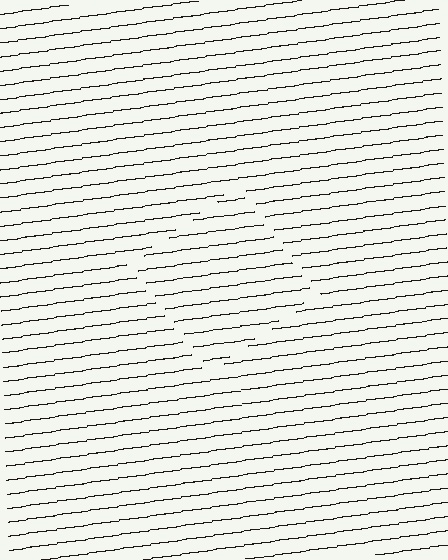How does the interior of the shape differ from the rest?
The interior of the shape contains the same grating, shifted by half a period — the contour is defined by the phase discontinuity where line-ends from the inner and outer gratings abut.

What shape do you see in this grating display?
An illusory square. The interior of the shape contains the same grating, shifted by half a period — the contour is defined by the phase discontinuity where line-ends from the inner and outer gratings abut.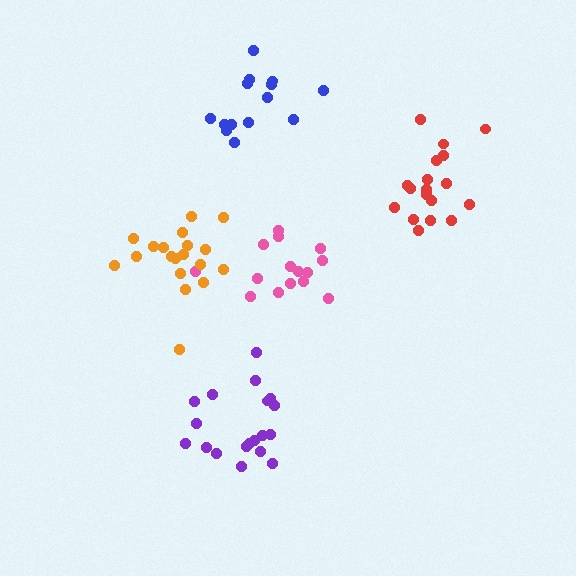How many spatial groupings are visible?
There are 5 spatial groupings.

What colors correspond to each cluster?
The clusters are colored: purple, blue, pink, orange, red.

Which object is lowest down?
The purple cluster is bottommost.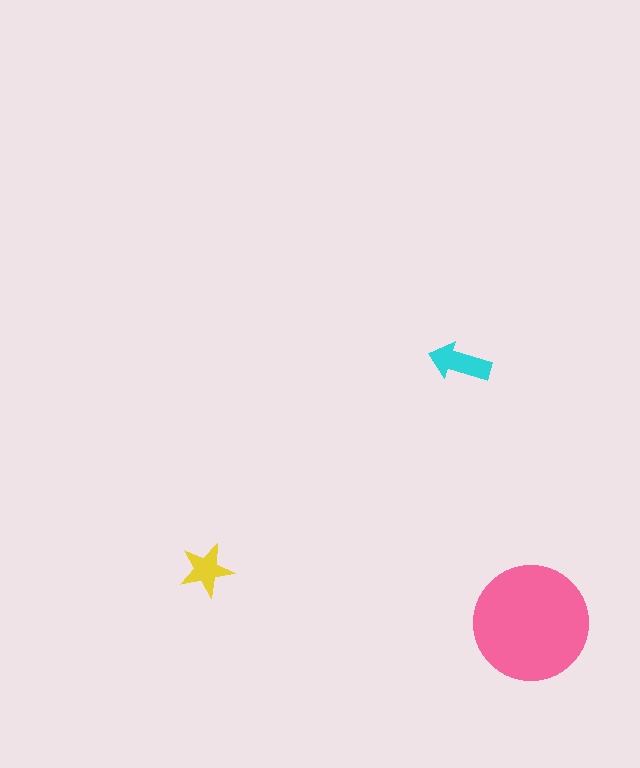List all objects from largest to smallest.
The pink circle, the cyan arrow, the yellow star.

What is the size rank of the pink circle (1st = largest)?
1st.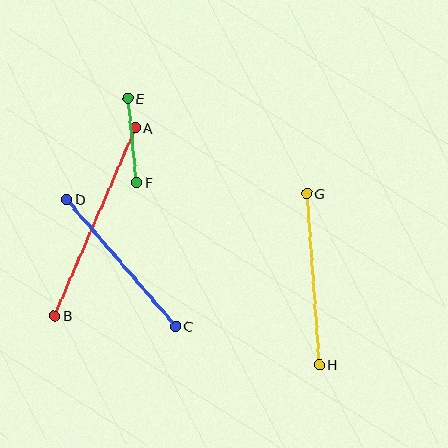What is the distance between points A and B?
The distance is approximately 205 pixels.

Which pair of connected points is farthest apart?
Points A and B are farthest apart.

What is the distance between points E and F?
The distance is approximately 85 pixels.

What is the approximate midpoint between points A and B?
The midpoint is at approximately (95, 222) pixels.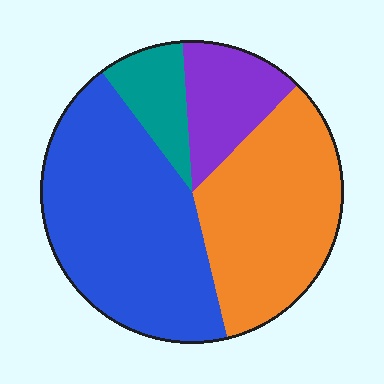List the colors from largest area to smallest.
From largest to smallest: blue, orange, purple, teal.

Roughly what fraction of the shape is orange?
Orange takes up between a quarter and a half of the shape.